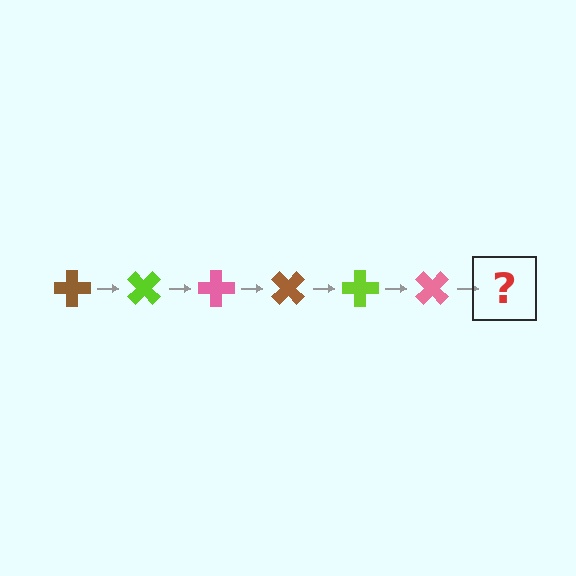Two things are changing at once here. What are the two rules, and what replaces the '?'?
The two rules are that it rotates 45 degrees each step and the color cycles through brown, lime, and pink. The '?' should be a brown cross, rotated 270 degrees from the start.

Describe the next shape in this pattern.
It should be a brown cross, rotated 270 degrees from the start.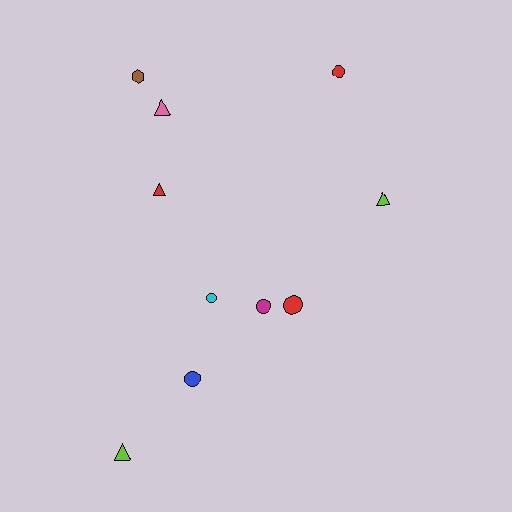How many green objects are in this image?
There are no green objects.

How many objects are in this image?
There are 10 objects.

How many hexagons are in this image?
There is 1 hexagon.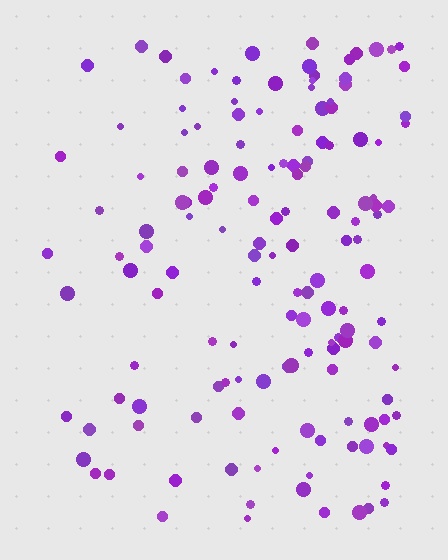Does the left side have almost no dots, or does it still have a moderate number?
Still a moderate number, just noticeably fewer than the right.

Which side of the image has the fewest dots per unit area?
The left.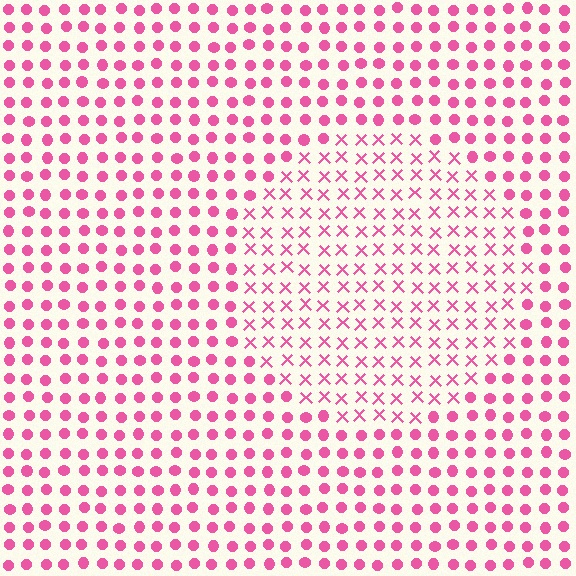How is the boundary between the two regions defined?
The boundary is defined by a change in element shape: X marks inside vs. circles outside. All elements share the same color and spacing.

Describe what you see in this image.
The image is filled with small pink elements arranged in a uniform grid. A circle-shaped region contains X marks, while the surrounding area contains circles. The boundary is defined purely by the change in element shape.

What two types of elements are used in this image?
The image uses X marks inside the circle region and circles outside it.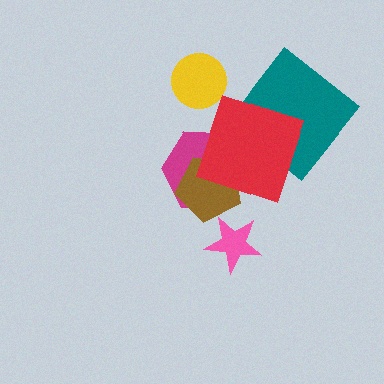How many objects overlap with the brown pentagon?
2 objects overlap with the brown pentagon.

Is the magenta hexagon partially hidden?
Yes, it is partially covered by another shape.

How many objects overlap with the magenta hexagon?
2 objects overlap with the magenta hexagon.